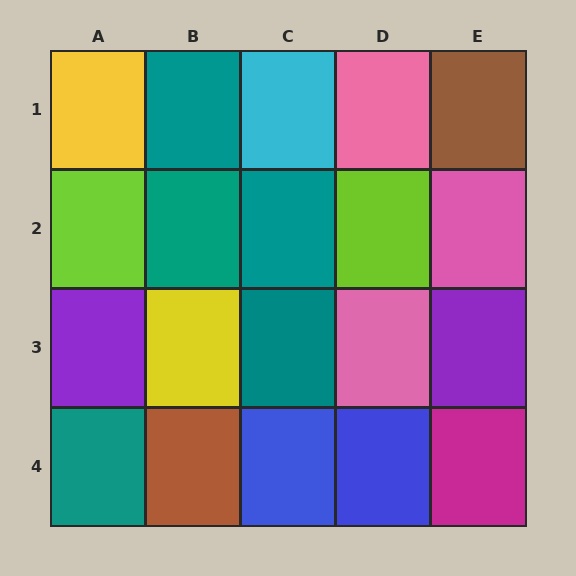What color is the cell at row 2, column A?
Lime.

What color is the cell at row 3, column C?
Teal.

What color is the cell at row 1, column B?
Teal.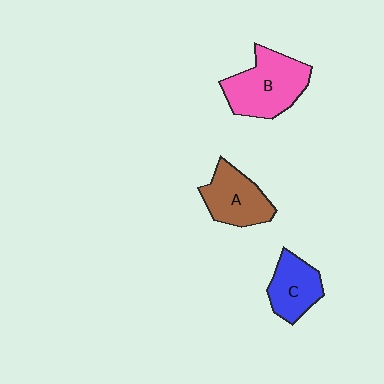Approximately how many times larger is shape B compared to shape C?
Approximately 1.6 times.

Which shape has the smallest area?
Shape C (blue).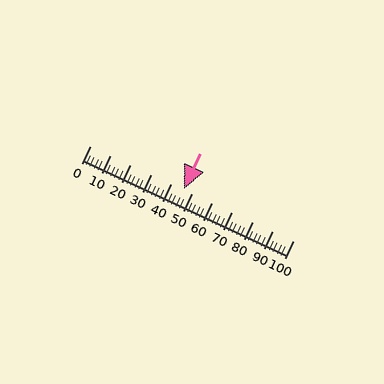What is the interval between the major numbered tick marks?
The major tick marks are spaced 10 units apart.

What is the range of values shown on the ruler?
The ruler shows values from 0 to 100.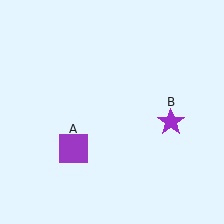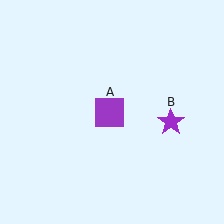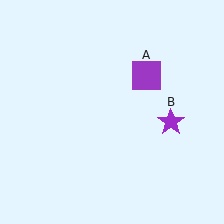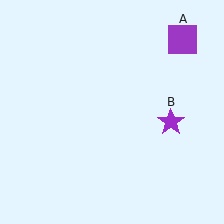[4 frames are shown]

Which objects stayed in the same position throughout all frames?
Purple star (object B) remained stationary.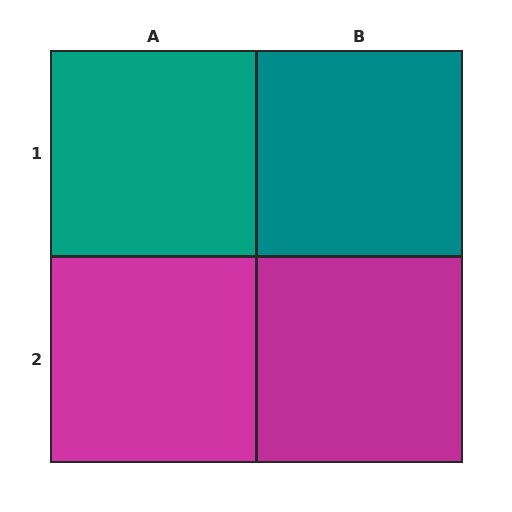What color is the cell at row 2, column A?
Magenta.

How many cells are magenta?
2 cells are magenta.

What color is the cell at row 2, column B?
Magenta.